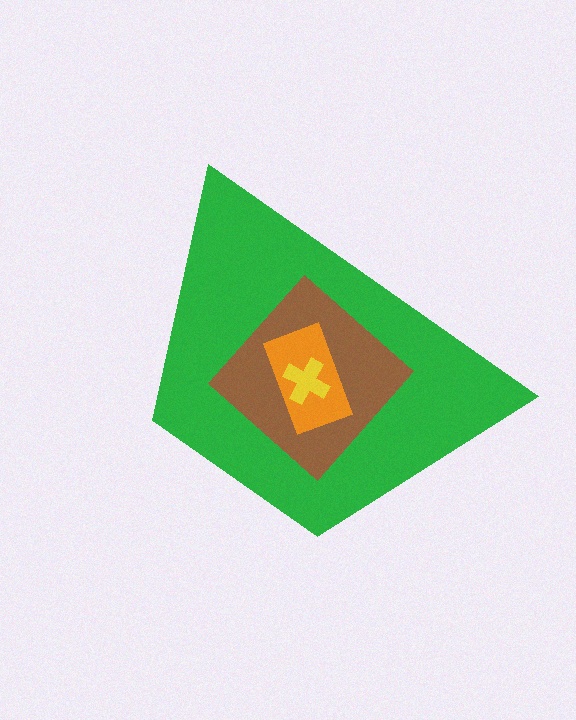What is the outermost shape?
The green trapezoid.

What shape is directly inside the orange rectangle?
The yellow cross.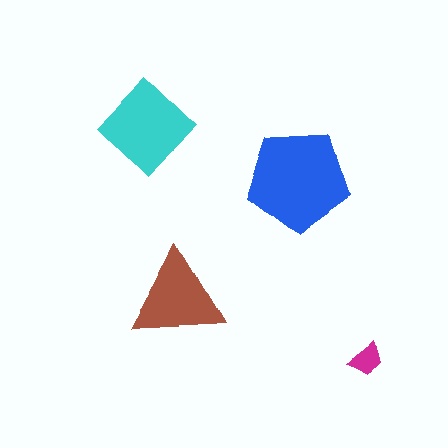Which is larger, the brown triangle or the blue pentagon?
The blue pentagon.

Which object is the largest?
The blue pentagon.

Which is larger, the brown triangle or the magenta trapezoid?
The brown triangle.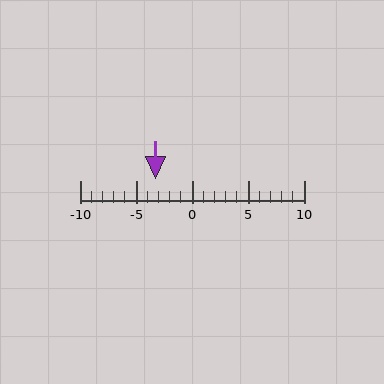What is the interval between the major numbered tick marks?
The major tick marks are spaced 5 units apart.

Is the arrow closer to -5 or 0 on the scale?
The arrow is closer to -5.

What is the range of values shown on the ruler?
The ruler shows values from -10 to 10.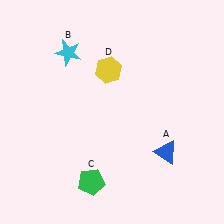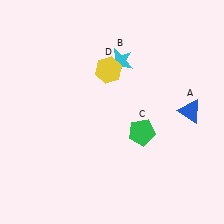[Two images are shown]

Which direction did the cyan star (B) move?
The cyan star (B) moved right.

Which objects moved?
The objects that moved are: the blue triangle (A), the cyan star (B), the green pentagon (C).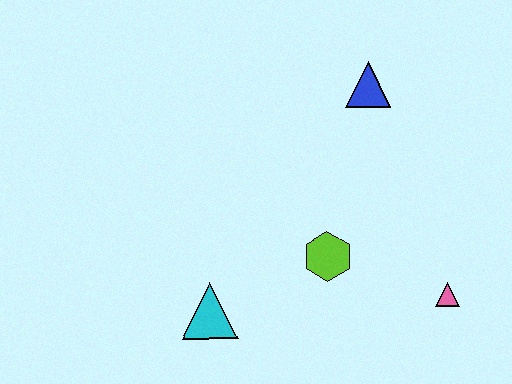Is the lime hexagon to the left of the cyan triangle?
No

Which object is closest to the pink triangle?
The lime hexagon is closest to the pink triangle.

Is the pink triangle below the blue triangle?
Yes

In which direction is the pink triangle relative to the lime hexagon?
The pink triangle is to the right of the lime hexagon.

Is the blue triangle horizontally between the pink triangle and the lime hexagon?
Yes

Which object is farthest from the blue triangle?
The cyan triangle is farthest from the blue triangle.